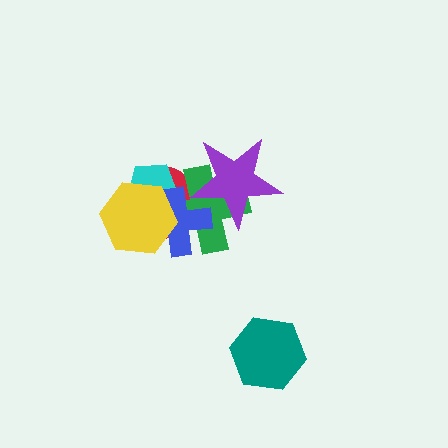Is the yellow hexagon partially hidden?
No, no other shape covers it.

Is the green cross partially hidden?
Yes, it is partially covered by another shape.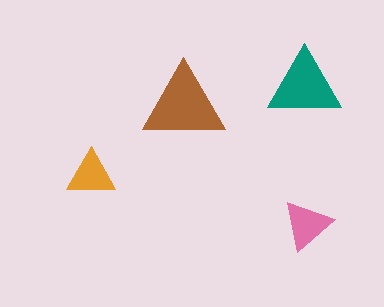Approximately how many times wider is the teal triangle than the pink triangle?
About 1.5 times wider.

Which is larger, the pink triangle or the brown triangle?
The brown one.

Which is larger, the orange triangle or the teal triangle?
The teal one.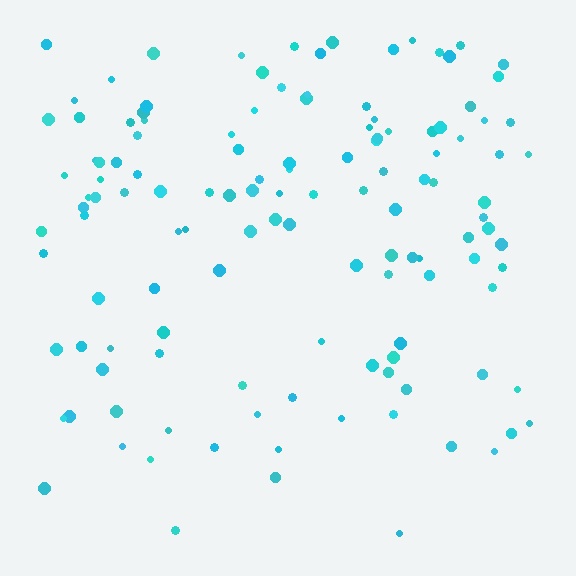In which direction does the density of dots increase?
From bottom to top, with the top side densest.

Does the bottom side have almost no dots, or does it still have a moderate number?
Still a moderate number, just noticeably fewer than the top.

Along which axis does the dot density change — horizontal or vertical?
Vertical.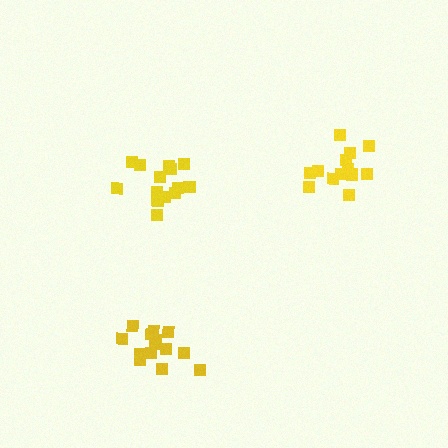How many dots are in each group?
Group 1: 13 dots, Group 2: 14 dots, Group 3: 15 dots (42 total).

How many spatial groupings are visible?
There are 3 spatial groupings.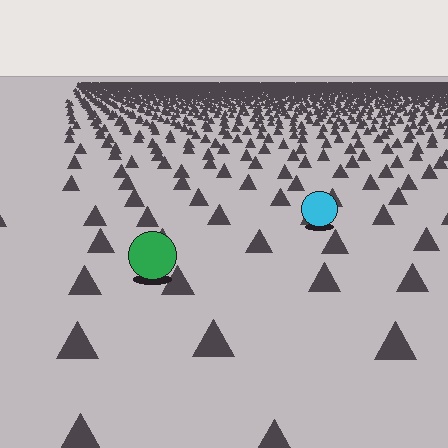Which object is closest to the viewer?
The green circle is closest. The texture marks near it are larger and more spread out.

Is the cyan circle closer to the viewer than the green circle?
No. The green circle is closer — you can tell from the texture gradient: the ground texture is coarser near it.